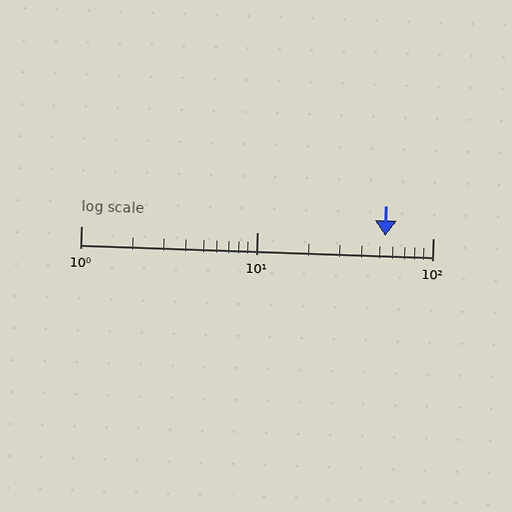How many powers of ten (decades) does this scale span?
The scale spans 2 decades, from 1 to 100.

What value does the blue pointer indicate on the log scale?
The pointer indicates approximately 54.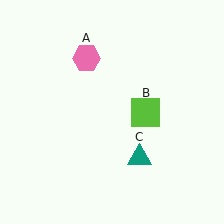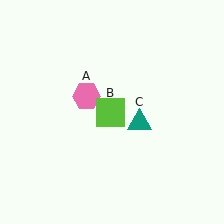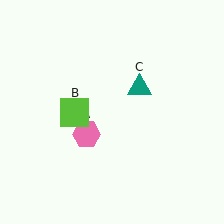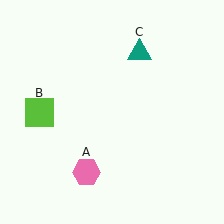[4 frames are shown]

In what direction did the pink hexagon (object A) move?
The pink hexagon (object A) moved down.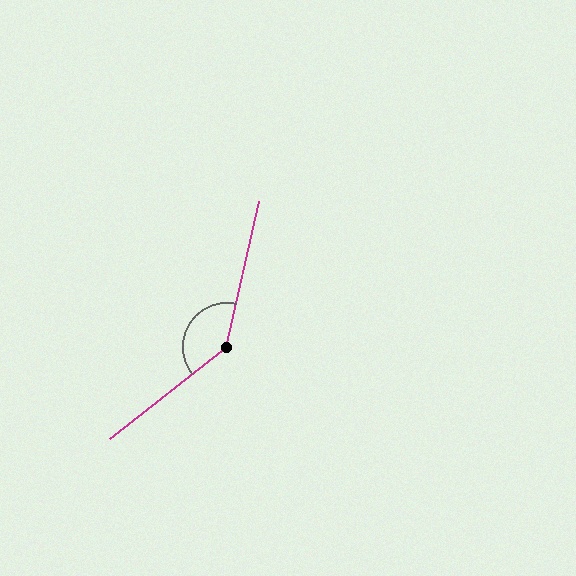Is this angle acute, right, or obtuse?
It is obtuse.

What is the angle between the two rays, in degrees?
Approximately 141 degrees.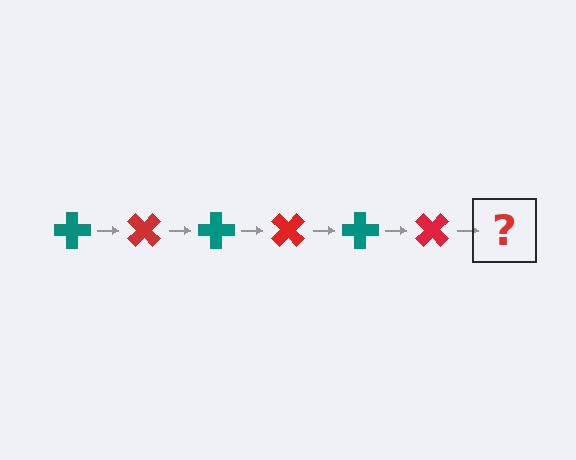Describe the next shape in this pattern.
It should be a teal cross, rotated 270 degrees from the start.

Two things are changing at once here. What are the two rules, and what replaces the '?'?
The two rules are that it rotates 45 degrees each step and the color cycles through teal and red. The '?' should be a teal cross, rotated 270 degrees from the start.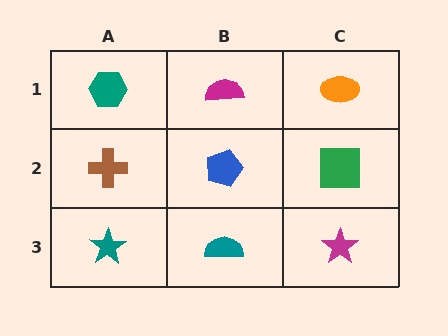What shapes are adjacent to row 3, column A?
A brown cross (row 2, column A), a teal semicircle (row 3, column B).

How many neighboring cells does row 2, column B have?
4.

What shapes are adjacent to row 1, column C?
A green square (row 2, column C), a magenta semicircle (row 1, column B).